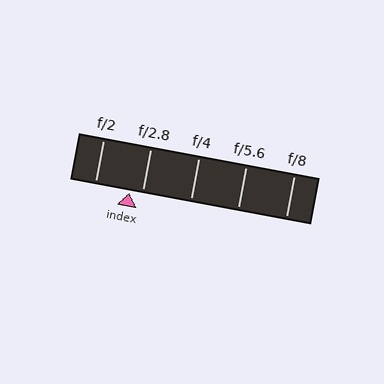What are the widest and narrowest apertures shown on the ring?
The widest aperture shown is f/2 and the narrowest is f/8.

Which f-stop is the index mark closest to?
The index mark is closest to f/2.8.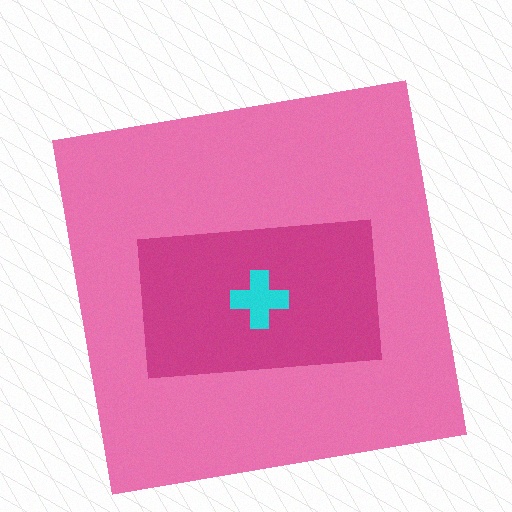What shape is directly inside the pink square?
The magenta rectangle.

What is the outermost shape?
The pink square.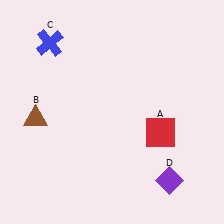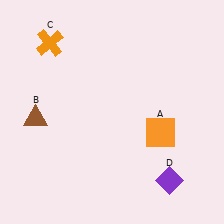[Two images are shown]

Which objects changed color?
A changed from red to orange. C changed from blue to orange.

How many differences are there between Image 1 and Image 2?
There are 2 differences between the two images.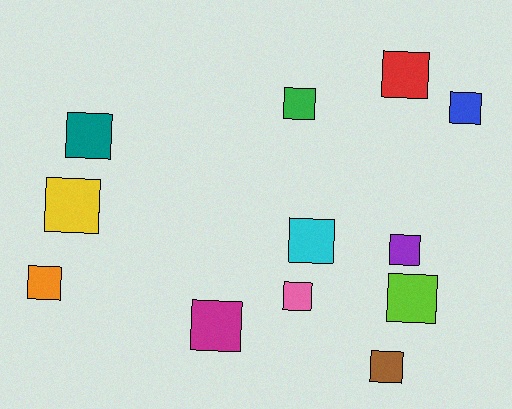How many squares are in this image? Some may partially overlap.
There are 12 squares.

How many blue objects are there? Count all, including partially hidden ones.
There is 1 blue object.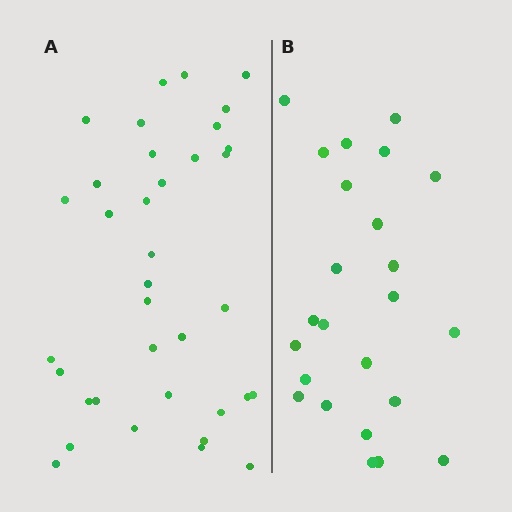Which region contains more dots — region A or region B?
Region A (the left region) has more dots.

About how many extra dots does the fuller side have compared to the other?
Region A has roughly 12 or so more dots than region B.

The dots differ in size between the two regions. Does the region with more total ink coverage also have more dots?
No. Region B has more total ink coverage because its dots are larger, but region A actually contains more individual dots. Total area can be misleading — the number of items is what matters here.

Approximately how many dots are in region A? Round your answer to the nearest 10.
About 40 dots. (The exact count is 36, which rounds to 40.)